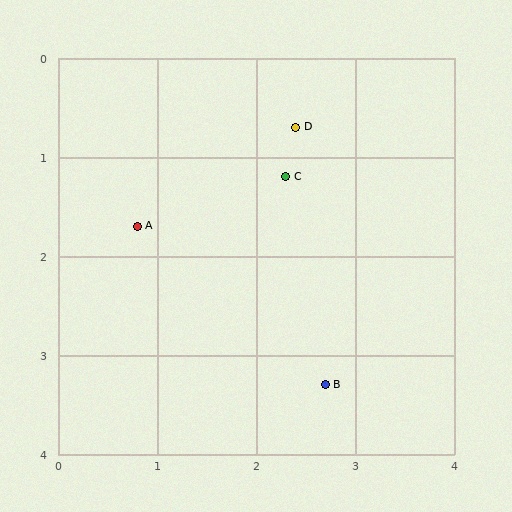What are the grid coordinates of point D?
Point D is at approximately (2.4, 0.7).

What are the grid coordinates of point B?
Point B is at approximately (2.7, 3.3).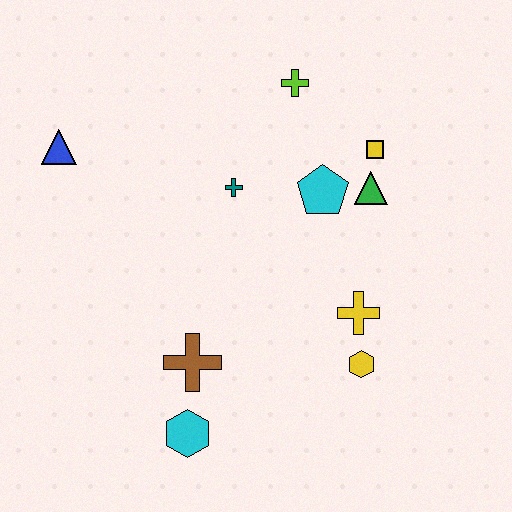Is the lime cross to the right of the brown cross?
Yes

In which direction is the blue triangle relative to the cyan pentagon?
The blue triangle is to the left of the cyan pentagon.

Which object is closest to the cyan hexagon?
The brown cross is closest to the cyan hexagon.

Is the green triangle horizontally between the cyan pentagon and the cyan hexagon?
No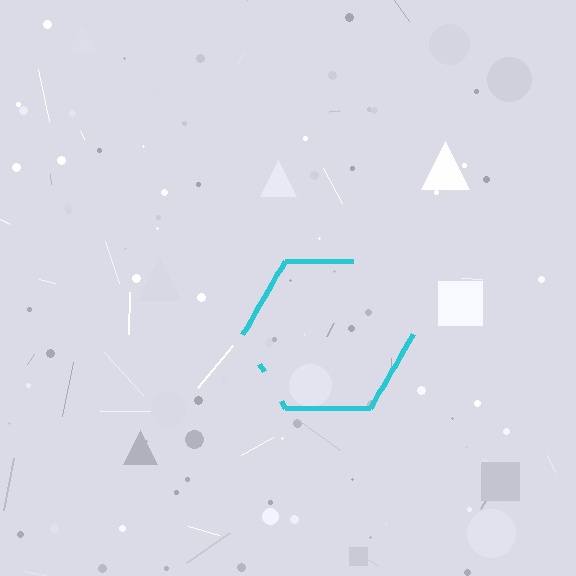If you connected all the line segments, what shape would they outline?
They would outline a hexagon.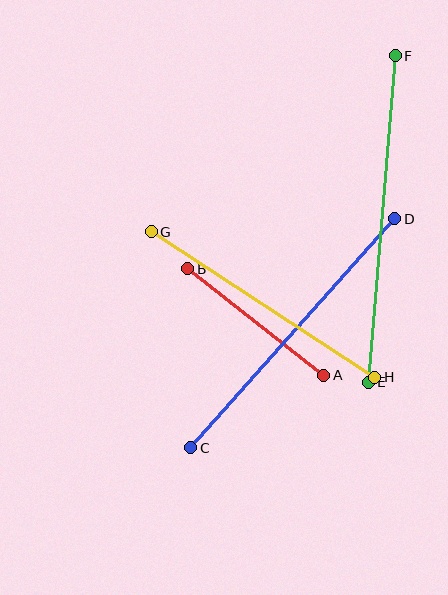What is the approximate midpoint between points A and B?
The midpoint is at approximately (256, 322) pixels.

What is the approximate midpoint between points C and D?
The midpoint is at approximately (293, 333) pixels.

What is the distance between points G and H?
The distance is approximately 267 pixels.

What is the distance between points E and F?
The distance is approximately 328 pixels.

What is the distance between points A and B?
The distance is approximately 173 pixels.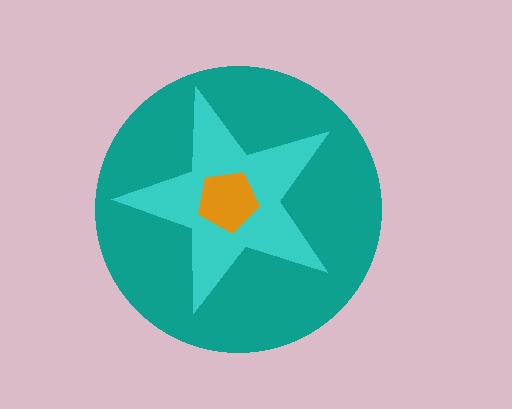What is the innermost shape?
The orange pentagon.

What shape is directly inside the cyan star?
The orange pentagon.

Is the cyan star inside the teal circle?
Yes.